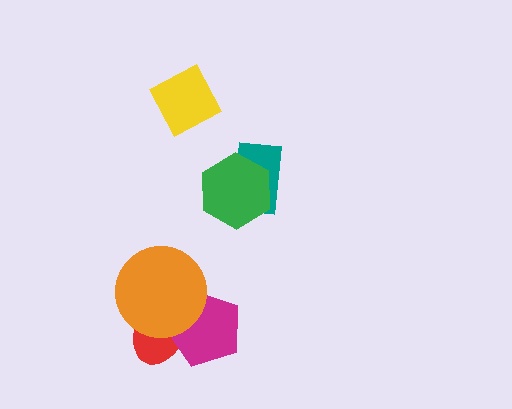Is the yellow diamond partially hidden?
No, no other shape covers it.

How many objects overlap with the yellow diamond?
0 objects overlap with the yellow diamond.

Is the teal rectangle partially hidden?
Yes, it is partially covered by another shape.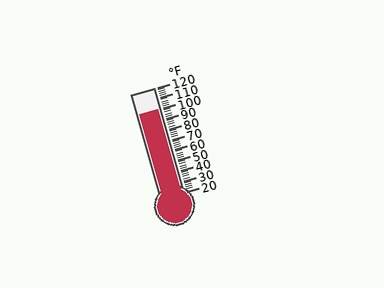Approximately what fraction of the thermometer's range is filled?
The thermometer is filled to approximately 80% of its range.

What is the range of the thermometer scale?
The thermometer scale ranges from 20°F to 120°F.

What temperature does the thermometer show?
The thermometer shows approximately 100°F.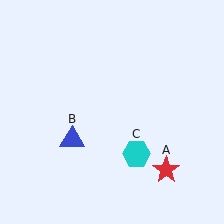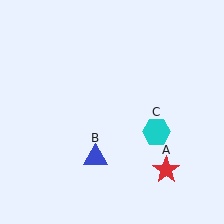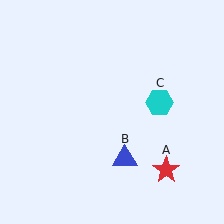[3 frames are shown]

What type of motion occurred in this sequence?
The blue triangle (object B), cyan hexagon (object C) rotated counterclockwise around the center of the scene.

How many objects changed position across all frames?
2 objects changed position: blue triangle (object B), cyan hexagon (object C).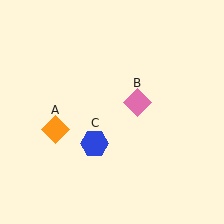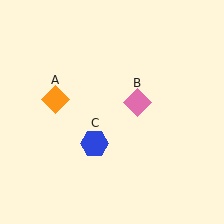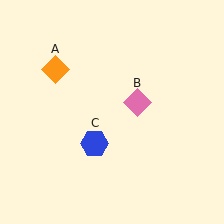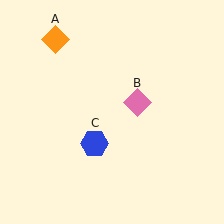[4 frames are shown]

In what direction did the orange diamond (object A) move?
The orange diamond (object A) moved up.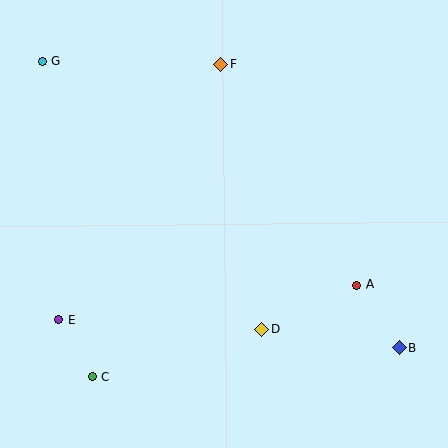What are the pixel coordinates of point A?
Point A is at (357, 285).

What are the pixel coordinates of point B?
Point B is at (400, 348).